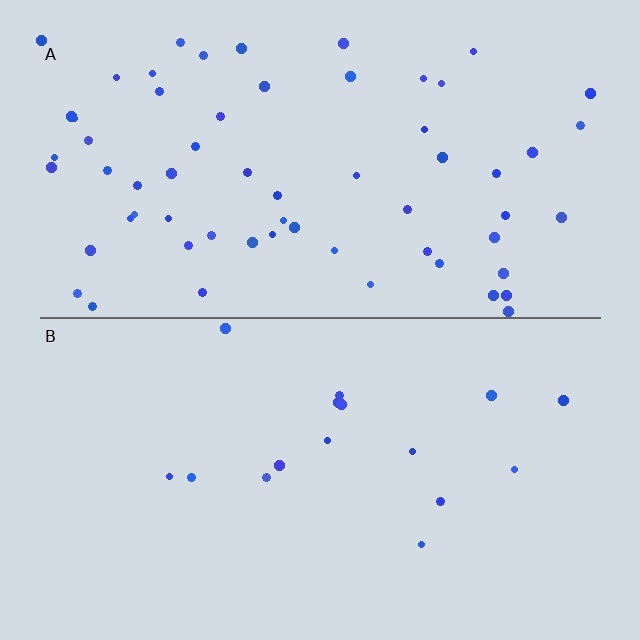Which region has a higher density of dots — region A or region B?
A (the top).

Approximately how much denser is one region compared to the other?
Approximately 3.9× — region A over region B.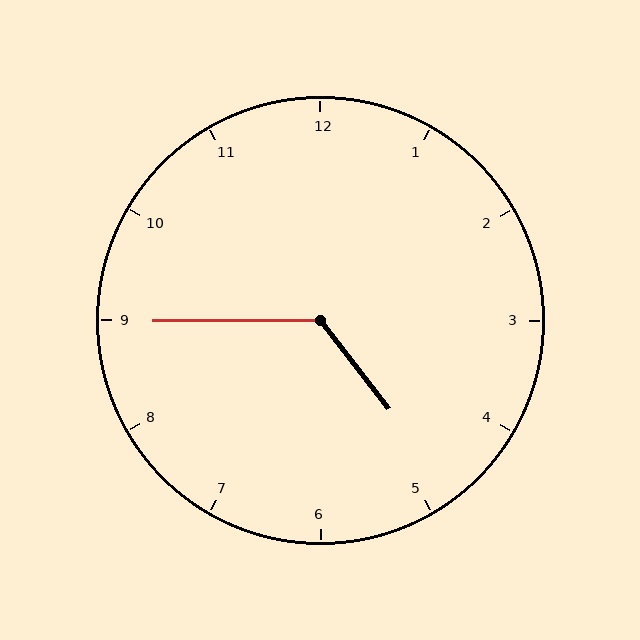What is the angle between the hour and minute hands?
Approximately 128 degrees.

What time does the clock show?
4:45.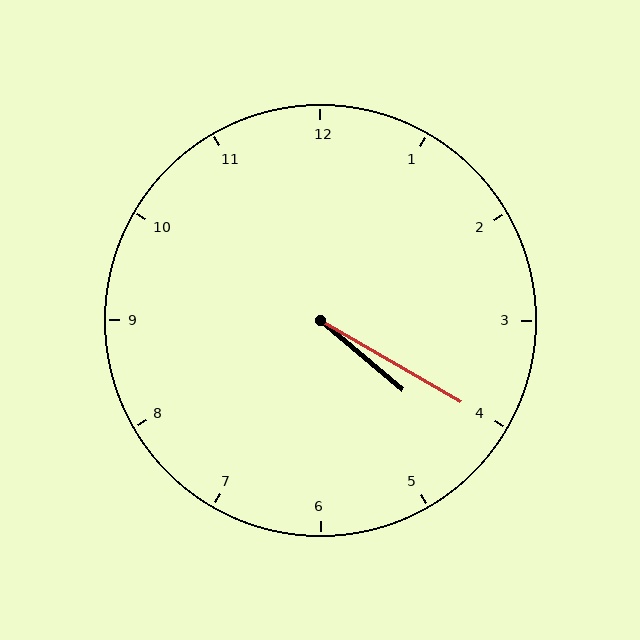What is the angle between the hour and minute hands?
Approximately 10 degrees.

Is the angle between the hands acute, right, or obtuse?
It is acute.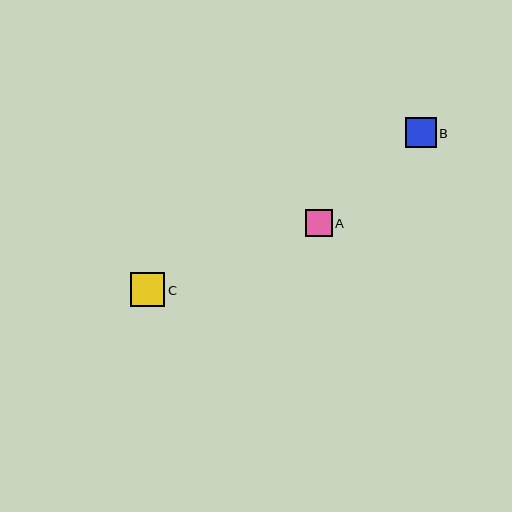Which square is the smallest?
Square A is the smallest with a size of approximately 27 pixels.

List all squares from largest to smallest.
From largest to smallest: C, B, A.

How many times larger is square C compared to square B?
Square C is approximately 1.1 times the size of square B.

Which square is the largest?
Square C is the largest with a size of approximately 35 pixels.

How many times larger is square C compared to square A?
Square C is approximately 1.3 times the size of square A.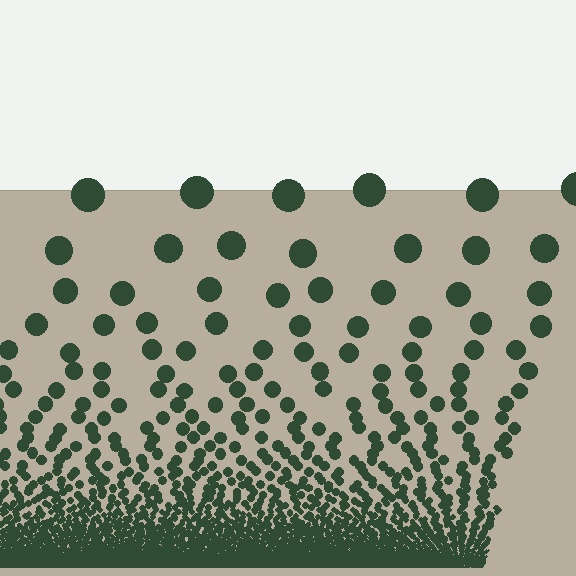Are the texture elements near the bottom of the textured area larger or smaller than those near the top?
Smaller. The gradient is inverted — elements near the bottom are smaller and denser.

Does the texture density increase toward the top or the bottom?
Density increases toward the bottom.